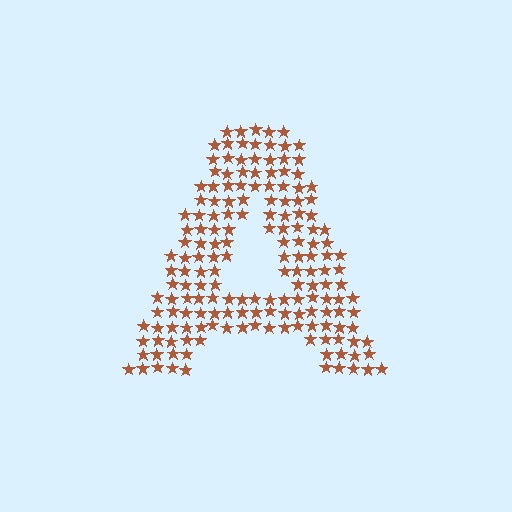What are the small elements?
The small elements are stars.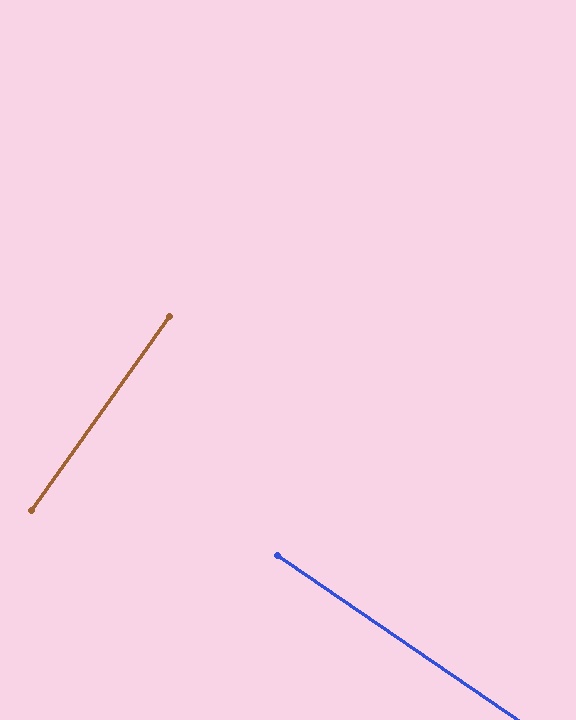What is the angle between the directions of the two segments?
Approximately 89 degrees.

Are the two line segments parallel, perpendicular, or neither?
Perpendicular — they meet at approximately 89°.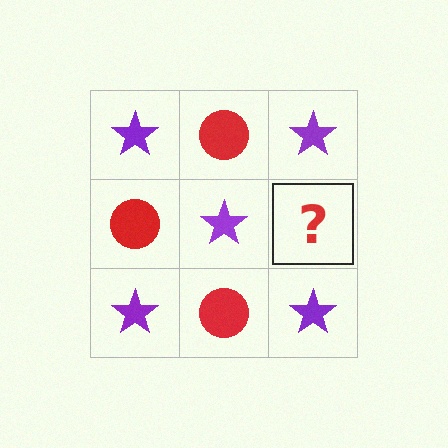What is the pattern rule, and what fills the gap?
The rule is that it alternates purple star and red circle in a checkerboard pattern. The gap should be filled with a red circle.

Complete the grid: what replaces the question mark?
The question mark should be replaced with a red circle.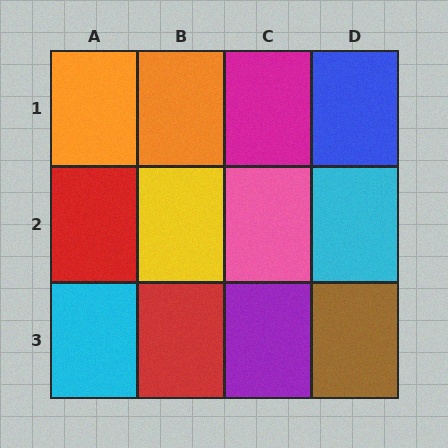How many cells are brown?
1 cell is brown.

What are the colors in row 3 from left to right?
Cyan, red, purple, brown.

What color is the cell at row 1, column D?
Blue.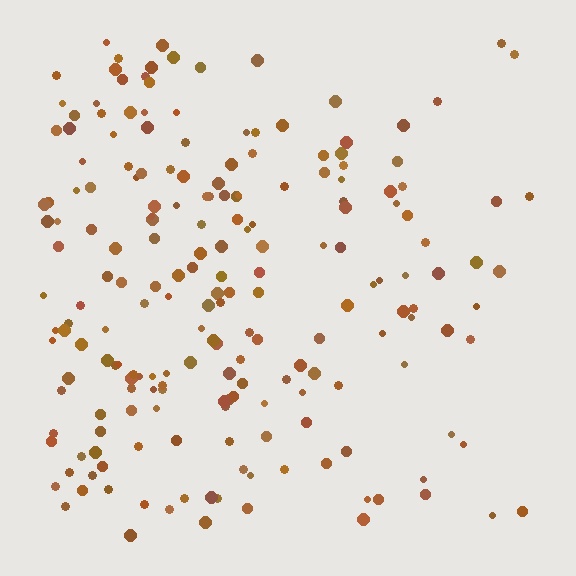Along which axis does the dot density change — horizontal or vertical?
Horizontal.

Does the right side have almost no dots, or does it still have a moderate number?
Still a moderate number, just noticeably fewer than the left.